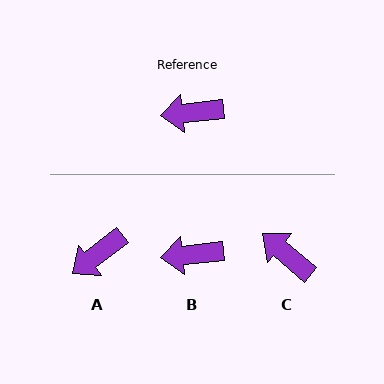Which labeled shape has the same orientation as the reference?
B.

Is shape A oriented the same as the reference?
No, it is off by about 32 degrees.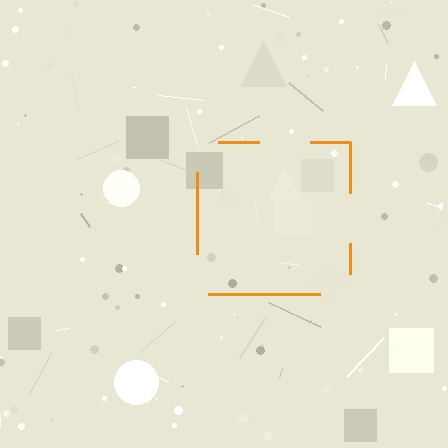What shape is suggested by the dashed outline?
The dashed outline suggests a square.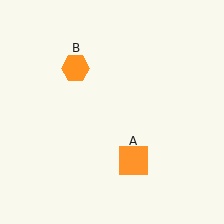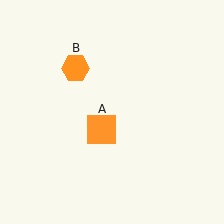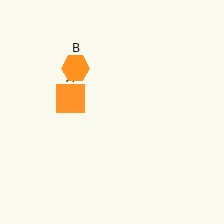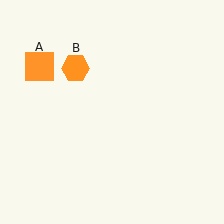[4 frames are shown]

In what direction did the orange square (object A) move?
The orange square (object A) moved up and to the left.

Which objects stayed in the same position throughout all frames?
Orange hexagon (object B) remained stationary.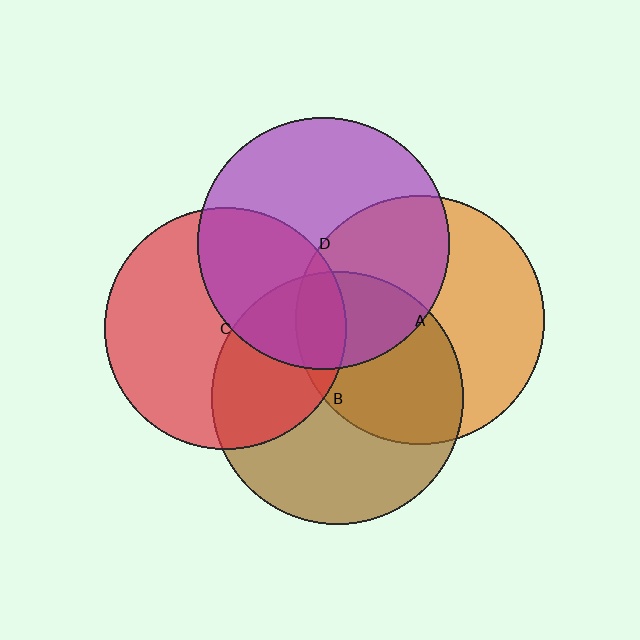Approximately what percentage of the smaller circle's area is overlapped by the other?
Approximately 40%.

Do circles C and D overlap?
Yes.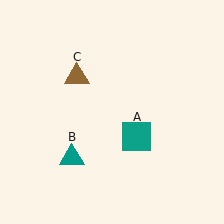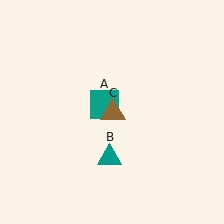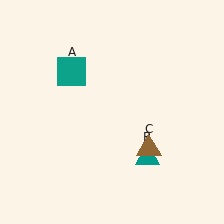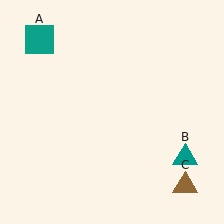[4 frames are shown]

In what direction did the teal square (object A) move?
The teal square (object A) moved up and to the left.